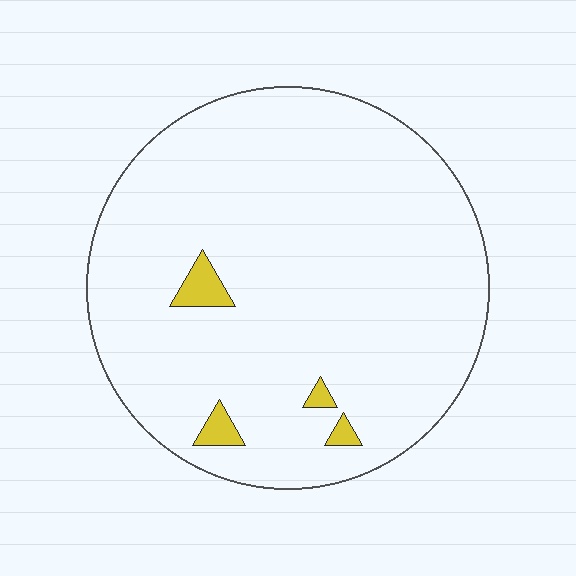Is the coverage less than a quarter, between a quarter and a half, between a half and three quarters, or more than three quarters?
Less than a quarter.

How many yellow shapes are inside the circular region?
4.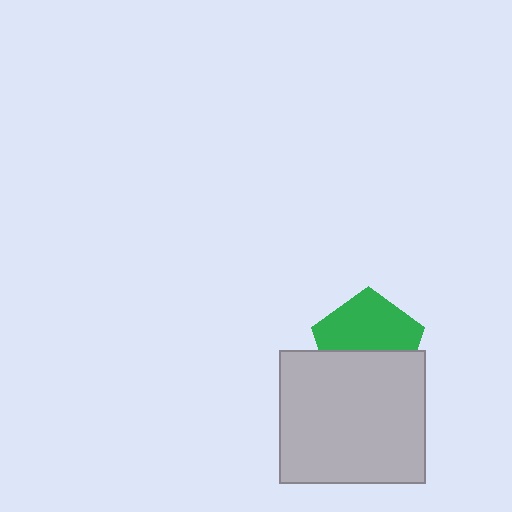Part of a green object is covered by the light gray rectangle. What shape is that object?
It is a pentagon.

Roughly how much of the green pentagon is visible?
About half of it is visible (roughly 56%).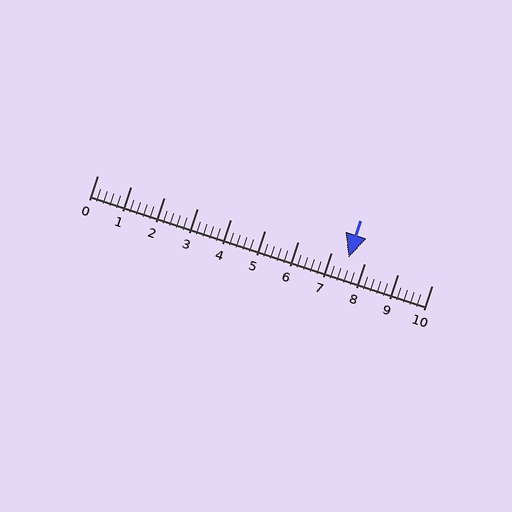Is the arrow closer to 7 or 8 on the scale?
The arrow is closer to 8.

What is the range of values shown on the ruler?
The ruler shows values from 0 to 10.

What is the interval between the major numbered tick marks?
The major tick marks are spaced 1 units apart.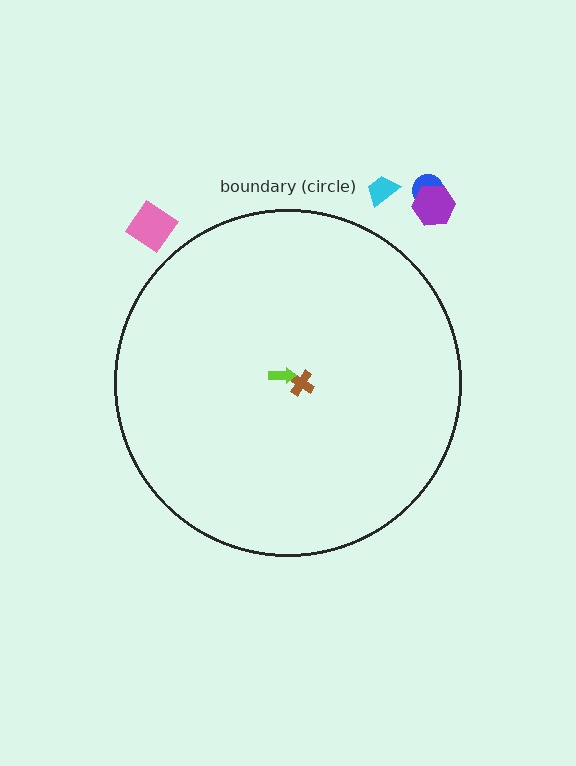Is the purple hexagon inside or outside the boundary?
Outside.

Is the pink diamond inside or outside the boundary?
Outside.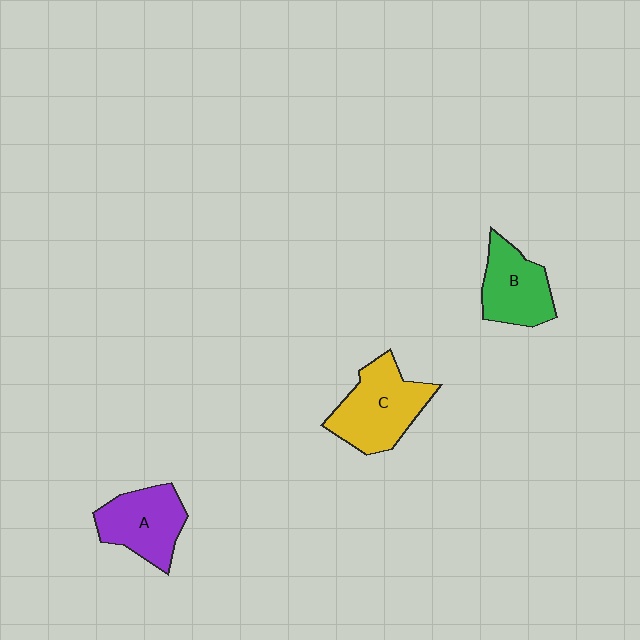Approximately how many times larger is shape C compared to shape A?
Approximately 1.2 times.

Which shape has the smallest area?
Shape B (green).